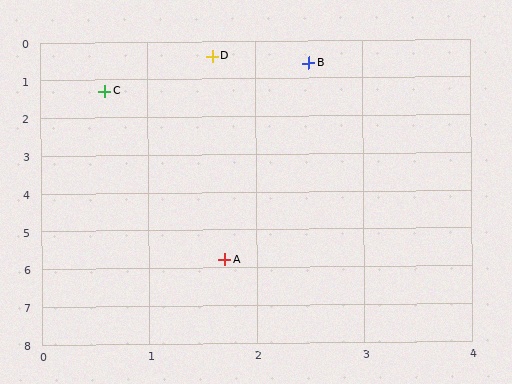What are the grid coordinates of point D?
Point D is at approximately (1.6, 0.4).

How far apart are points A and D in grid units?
Points A and D are about 5.4 grid units apart.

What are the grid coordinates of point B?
Point B is at approximately (2.5, 0.6).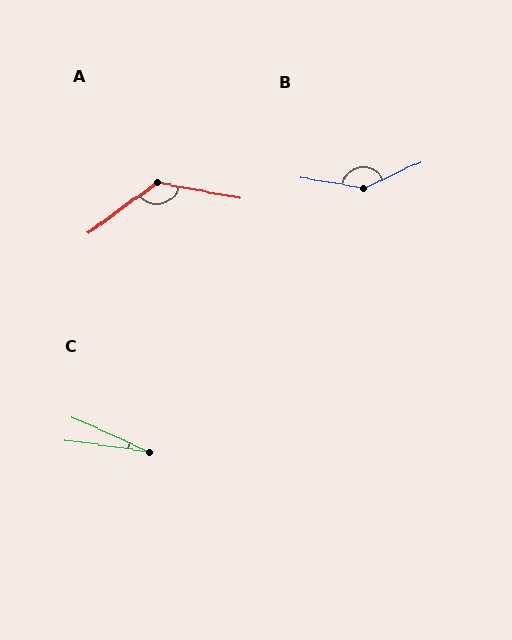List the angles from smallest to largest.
C (16°), A (133°), B (146°).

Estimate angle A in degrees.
Approximately 133 degrees.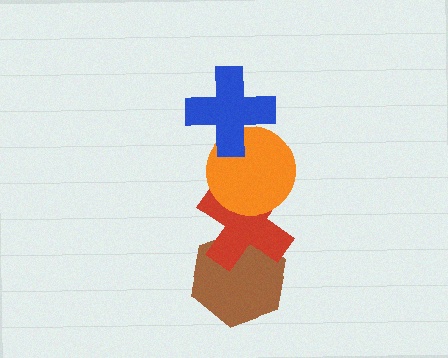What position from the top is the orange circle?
The orange circle is 2nd from the top.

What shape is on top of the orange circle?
The blue cross is on top of the orange circle.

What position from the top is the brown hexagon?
The brown hexagon is 4th from the top.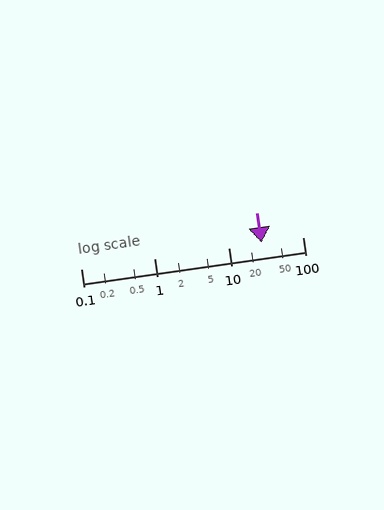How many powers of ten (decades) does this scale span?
The scale spans 3 decades, from 0.1 to 100.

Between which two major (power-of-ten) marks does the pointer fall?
The pointer is between 10 and 100.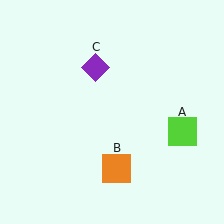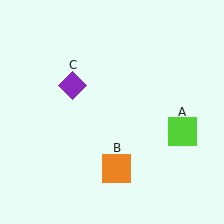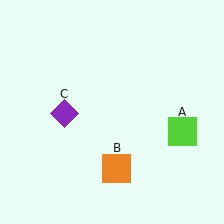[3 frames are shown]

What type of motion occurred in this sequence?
The purple diamond (object C) rotated counterclockwise around the center of the scene.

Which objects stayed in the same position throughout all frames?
Lime square (object A) and orange square (object B) remained stationary.